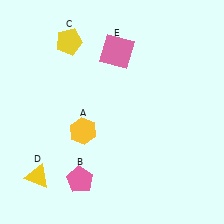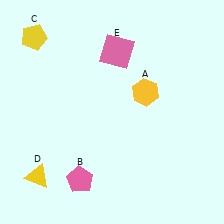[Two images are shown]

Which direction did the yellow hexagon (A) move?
The yellow hexagon (A) moved right.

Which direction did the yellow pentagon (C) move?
The yellow pentagon (C) moved left.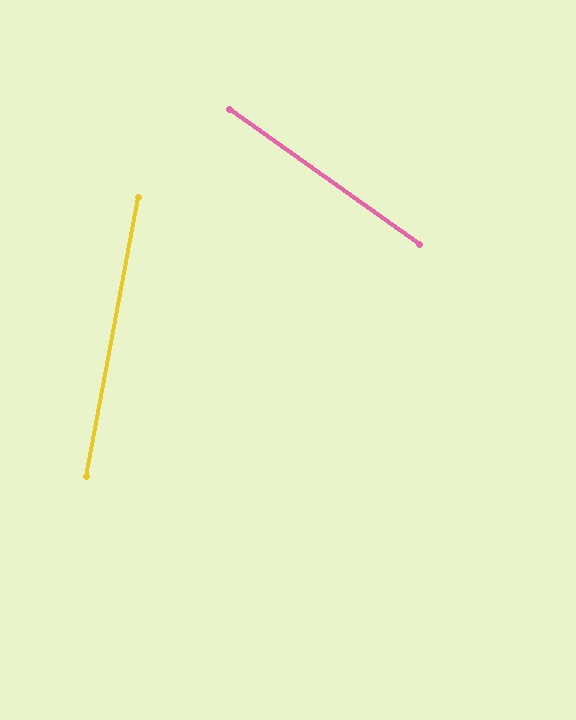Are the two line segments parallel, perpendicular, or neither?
Neither parallel nor perpendicular — they differ by about 65°.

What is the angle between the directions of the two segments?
Approximately 65 degrees.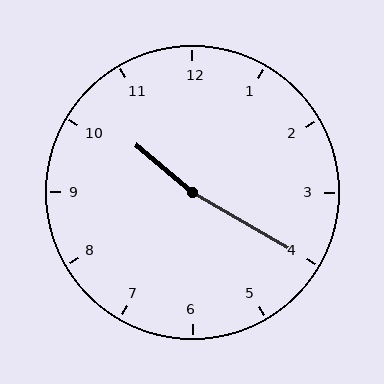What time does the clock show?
10:20.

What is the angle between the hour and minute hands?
Approximately 170 degrees.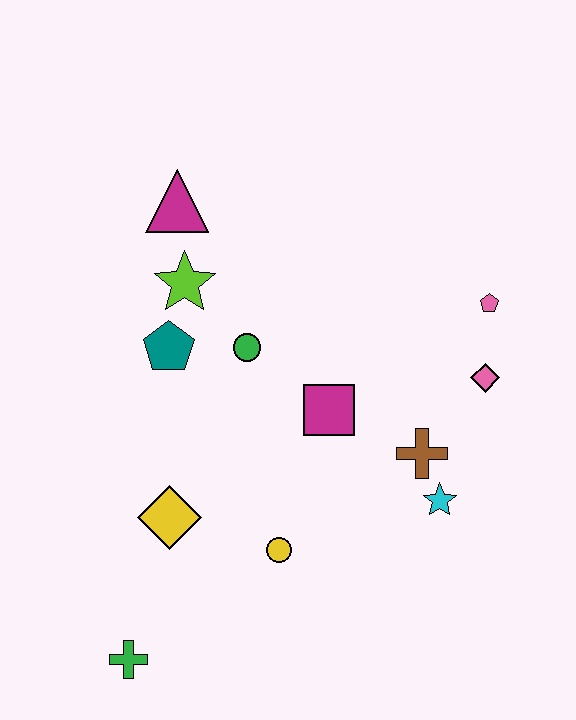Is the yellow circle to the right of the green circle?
Yes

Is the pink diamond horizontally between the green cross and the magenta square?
No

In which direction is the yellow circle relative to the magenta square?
The yellow circle is below the magenta square.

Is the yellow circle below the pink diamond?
Yes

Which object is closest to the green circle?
The teal pentagon is closest to the green circle.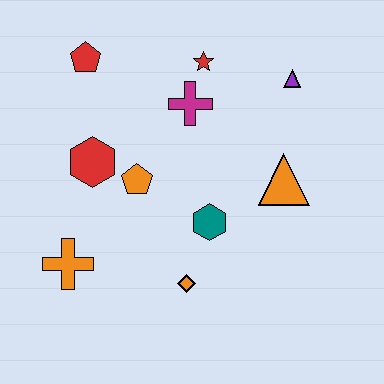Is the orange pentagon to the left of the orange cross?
No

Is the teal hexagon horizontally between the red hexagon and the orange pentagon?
No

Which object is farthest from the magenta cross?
The orange cross is farthest from the magenta cross.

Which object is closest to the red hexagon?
The orange pentagon is closest to the red hexagon.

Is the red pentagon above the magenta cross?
Yes